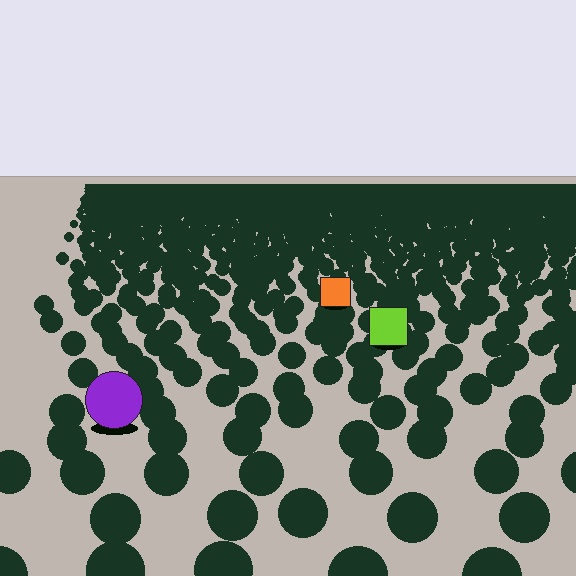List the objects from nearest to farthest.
From nearest to farthest: the purple circle, the lime square, the orange square.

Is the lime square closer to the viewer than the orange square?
Yes. The lime square is closer — you can tell from the texture gradient: the ground texture is coarser near it.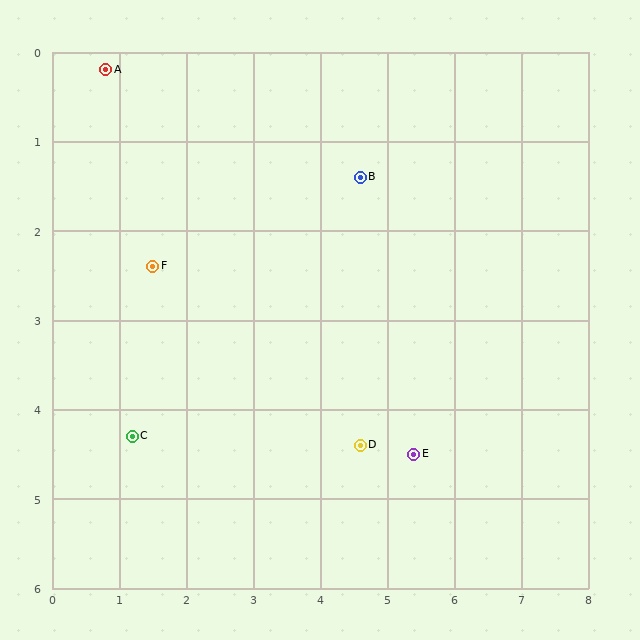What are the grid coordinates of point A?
Point A is at approximately (0.8, 0.2).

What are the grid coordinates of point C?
Point C is at approximately (1.2, 4.3).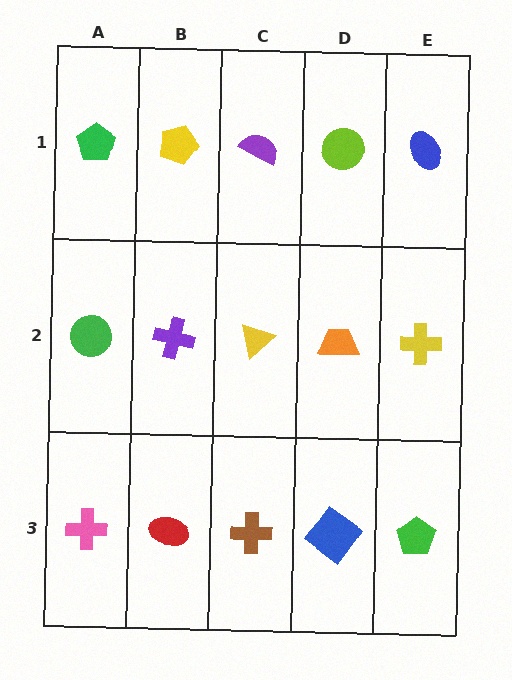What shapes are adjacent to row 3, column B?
A purple cross (row 2, column B), a pink cross (row 3, column A), a brown cross (row 3, column C).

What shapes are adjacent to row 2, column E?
A blue ellipse (row 1, column E), a green pentagon (row 3, column E), an orange trapezoid (row 2, column D).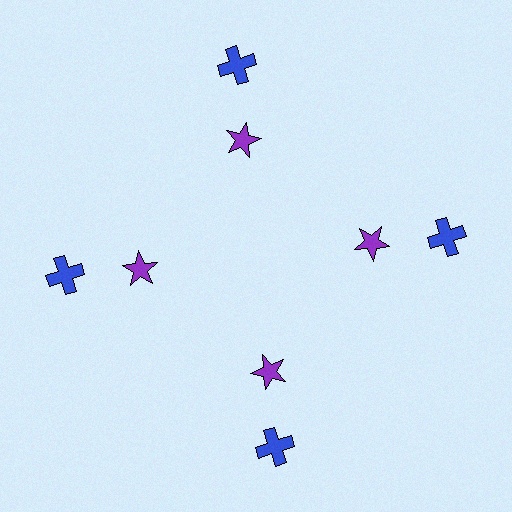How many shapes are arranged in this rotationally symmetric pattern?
There are 8 shapes, arranged in 4 groups of 2.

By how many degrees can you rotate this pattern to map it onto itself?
The pattern maps onto itself every 90 degrees of rotation.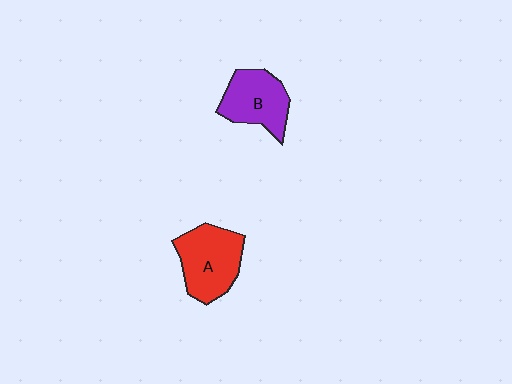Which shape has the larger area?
Shape A (red).